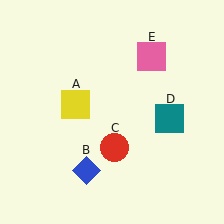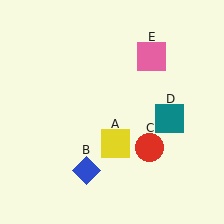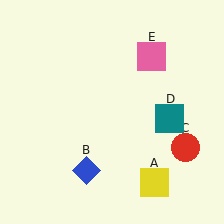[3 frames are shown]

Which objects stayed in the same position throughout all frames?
Blue diamond (object B) and teal square (object D) and pink square (object E) remained stationary.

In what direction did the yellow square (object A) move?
The yellow square (object A) moved down and to the right.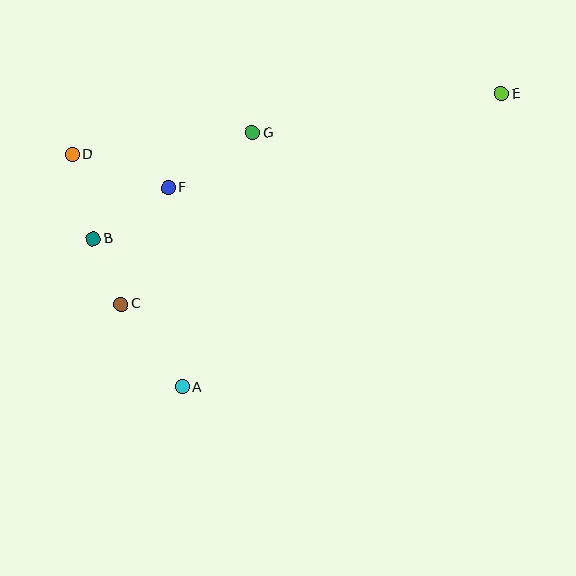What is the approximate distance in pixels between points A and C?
The distance between A and C is approximately 102 pixels.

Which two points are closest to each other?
Points B and C are closest to each other.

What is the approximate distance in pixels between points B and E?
The distance between B and E is approximately 433 pixels.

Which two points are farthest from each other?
Points C and E are farthest from each other.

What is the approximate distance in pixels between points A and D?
The distance between A and D is approximately 257 pixels.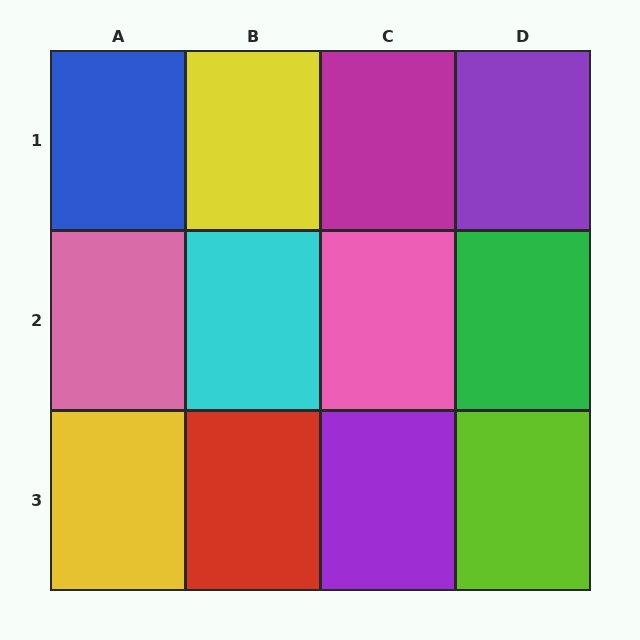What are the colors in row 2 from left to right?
Pink, cyan, pink, green.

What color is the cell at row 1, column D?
Purple.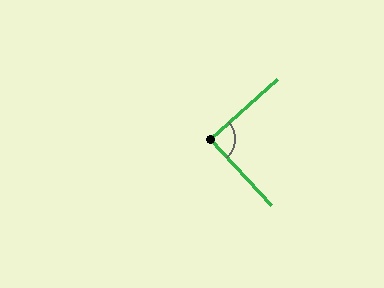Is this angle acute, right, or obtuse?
It is approximately a right angle.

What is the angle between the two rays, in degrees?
Approximately 89 degrees.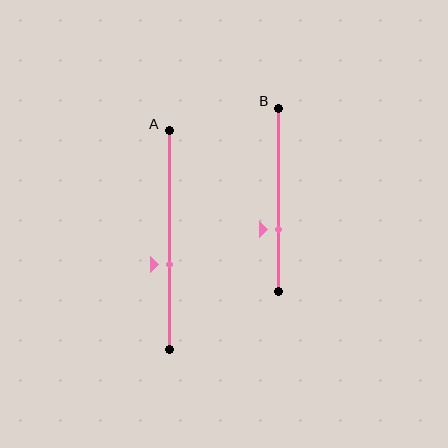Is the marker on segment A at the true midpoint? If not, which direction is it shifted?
No, the marker on segment A is shifted downward by about 11% of the segment length.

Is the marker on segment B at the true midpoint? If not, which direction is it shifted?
No, the marker on segment B is shifted downward by about 16% of the segment length.